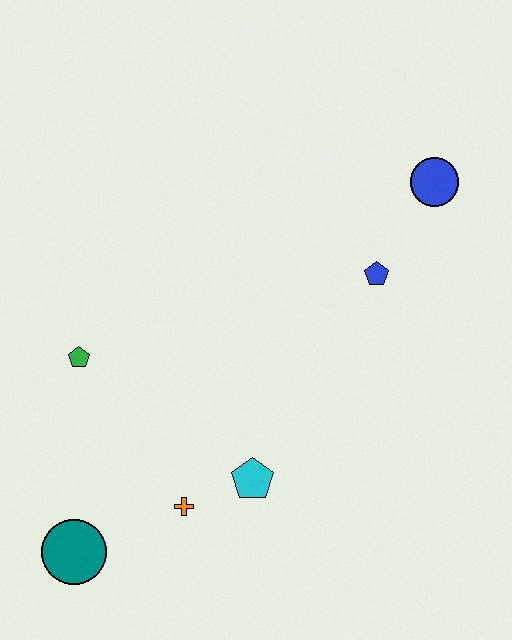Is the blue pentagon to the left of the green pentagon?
No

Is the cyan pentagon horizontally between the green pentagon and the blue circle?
Yes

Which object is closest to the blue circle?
The blue pentagon is closest to the blue circle.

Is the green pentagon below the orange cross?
No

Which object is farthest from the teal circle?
The blue circle is farthest from the teal circle.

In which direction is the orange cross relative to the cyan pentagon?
The orange cross is to the left of the cyan pentagon.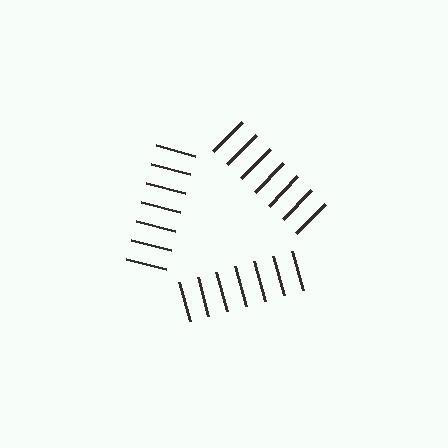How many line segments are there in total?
21 — 7 along each of the 3 edges.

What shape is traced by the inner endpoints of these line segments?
An illusory triangle — the line segments terminate on its edges but no continuous stroke is drawn.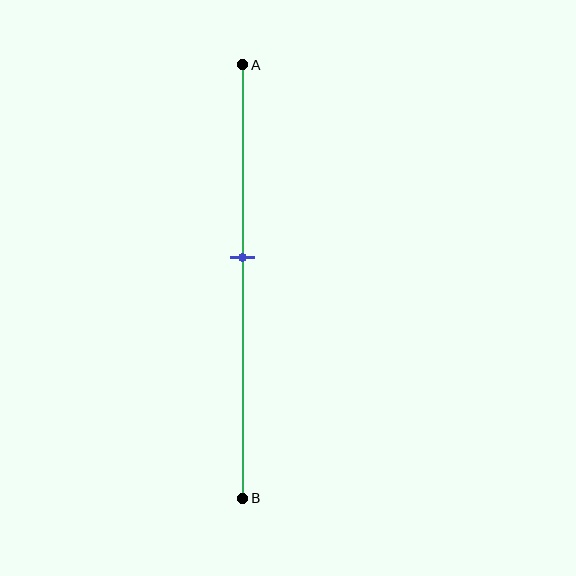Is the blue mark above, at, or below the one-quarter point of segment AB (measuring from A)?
The blue mark is below the one-quarter point of segment AB.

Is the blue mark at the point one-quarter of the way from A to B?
No, the mark is at about 45% from A, not at the 25% one-quarter point.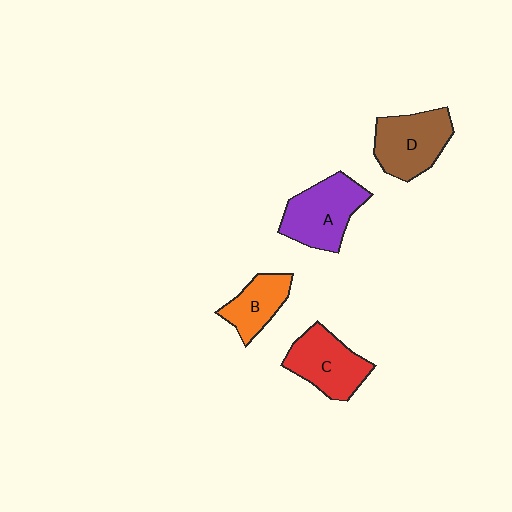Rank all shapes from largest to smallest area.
From largest to smallest: A (purple), D (brown), C (red), B (orange).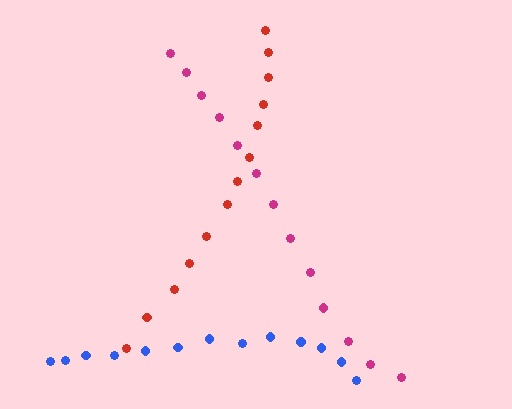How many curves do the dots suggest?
There are 3 distinct paths.